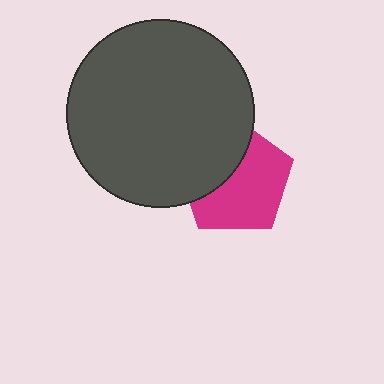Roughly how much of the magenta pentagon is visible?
About half of it is visible (roughly 61%).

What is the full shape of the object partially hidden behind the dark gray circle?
The partially hidden object is a magenta pentagon.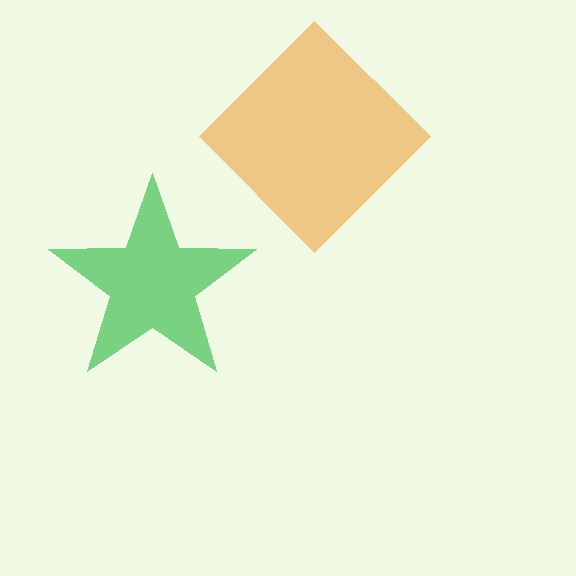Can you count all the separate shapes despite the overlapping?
Yes, there are 2 separate shapes.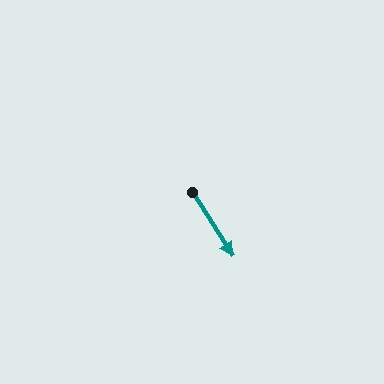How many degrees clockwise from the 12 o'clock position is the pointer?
Approximately 147 degrees.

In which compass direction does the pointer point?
Southeast.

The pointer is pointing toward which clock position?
Roughly 5 o'clock.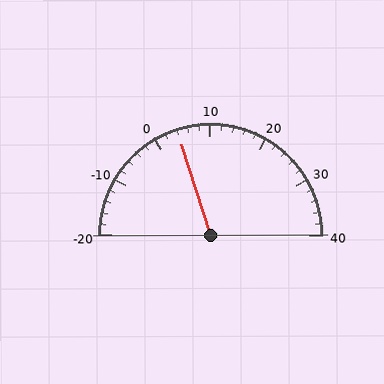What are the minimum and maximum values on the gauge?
The gauge ranges from -20 to 40.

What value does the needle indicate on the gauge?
The needle indicates approximately 4.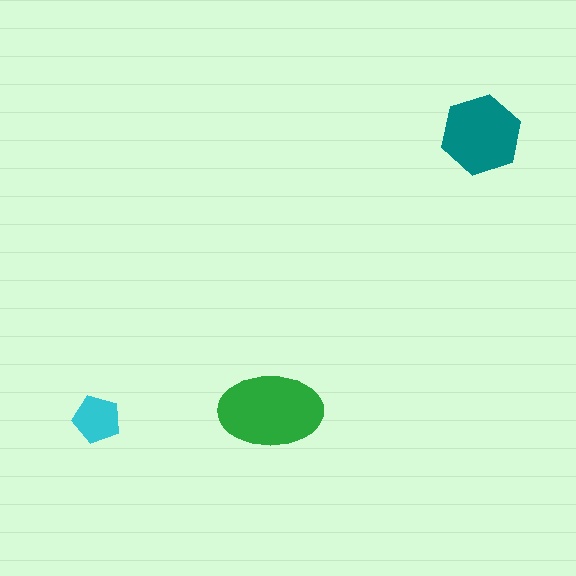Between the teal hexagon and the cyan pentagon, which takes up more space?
The teal hexagon.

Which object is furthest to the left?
The cyan pentagon is leftmost.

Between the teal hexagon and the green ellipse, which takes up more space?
The green ellipse.